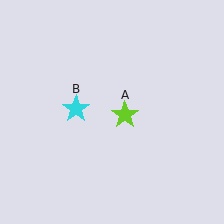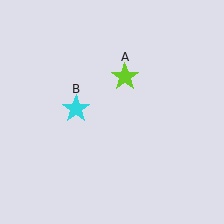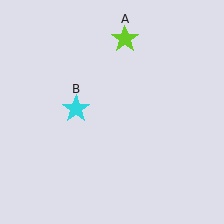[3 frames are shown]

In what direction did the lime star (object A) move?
The lime star (object A) moved up.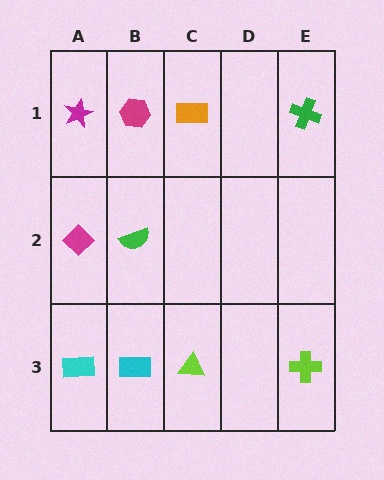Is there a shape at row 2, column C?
No, that cell is empty.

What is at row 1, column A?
A magenta star.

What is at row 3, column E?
A lime cross.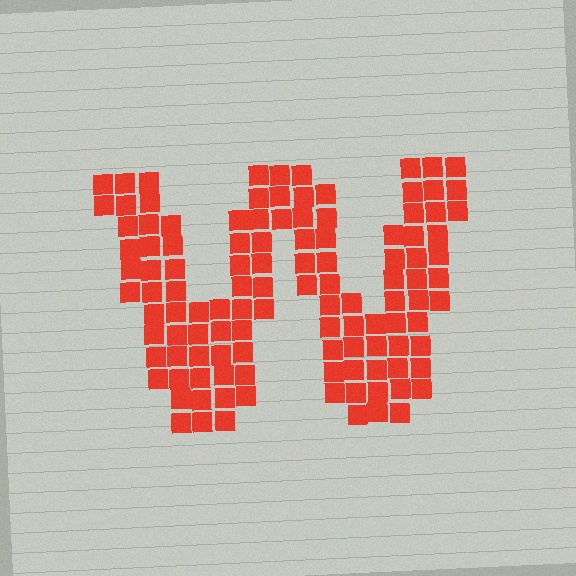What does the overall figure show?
The overall figure shows the letter W.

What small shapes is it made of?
It is made of small squares.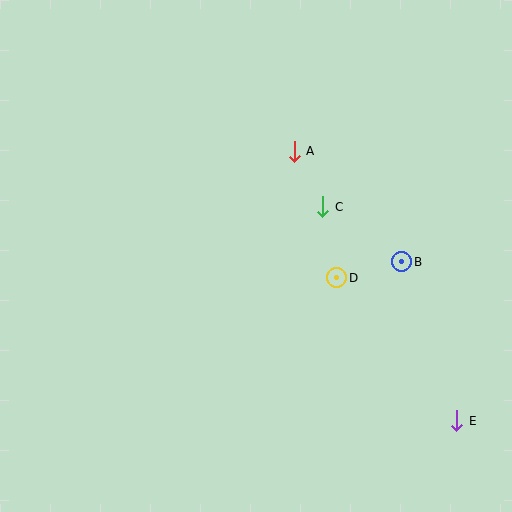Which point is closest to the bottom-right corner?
Point E is closest to the bottom-right corner.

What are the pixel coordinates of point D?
Point D is at (337, 278).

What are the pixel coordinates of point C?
Point C is at (323, 207).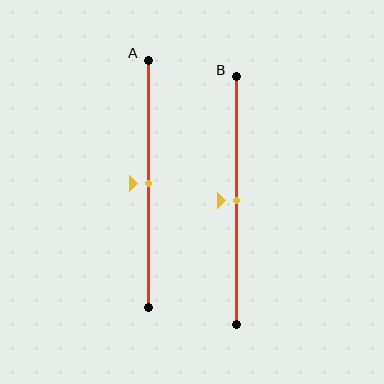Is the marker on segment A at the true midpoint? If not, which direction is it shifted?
Yes, the marker on segment A is at the true midpoint.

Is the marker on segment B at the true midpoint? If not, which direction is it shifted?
Yes, the marker on segment B is at the true midpoint.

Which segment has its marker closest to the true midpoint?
Segment A has its marker closest to the true midpoint.